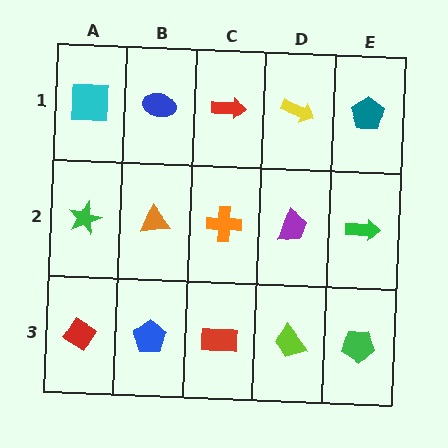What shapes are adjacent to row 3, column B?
An orange triangle (row 2, column B), a red diamond (row 3, column A), a red rectangle (row 3, column C).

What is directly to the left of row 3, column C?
A blue pentagon.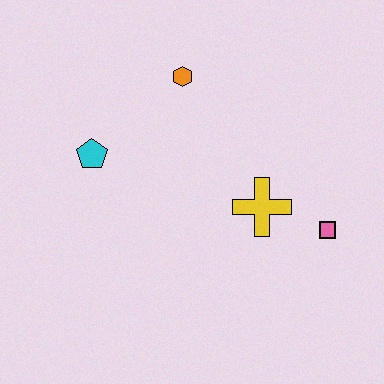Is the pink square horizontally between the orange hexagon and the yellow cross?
No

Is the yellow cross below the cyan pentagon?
Yes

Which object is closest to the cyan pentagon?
The orange hexagon is closest to the cyan pentagon.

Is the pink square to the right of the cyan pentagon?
Yes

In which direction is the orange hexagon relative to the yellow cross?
The orange hexagon is above the yellow cross.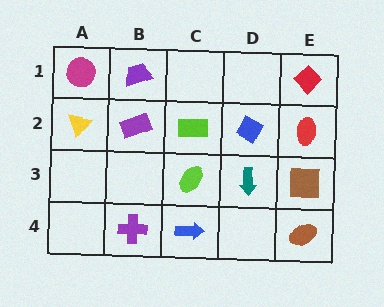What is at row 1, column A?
A magenta circle.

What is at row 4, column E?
A brown ellipse.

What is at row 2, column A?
A yellow triangle.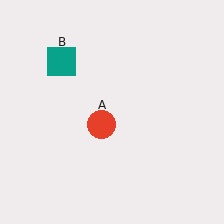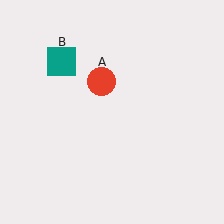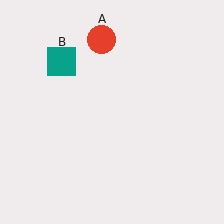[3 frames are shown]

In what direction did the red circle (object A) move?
The red circle (object A) moved up.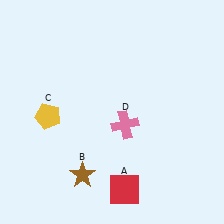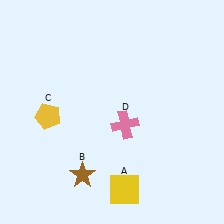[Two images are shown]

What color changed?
The square (A) changed from red in Image 1 to yellow in Image 2.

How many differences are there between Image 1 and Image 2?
There is 1 difference between the two images.